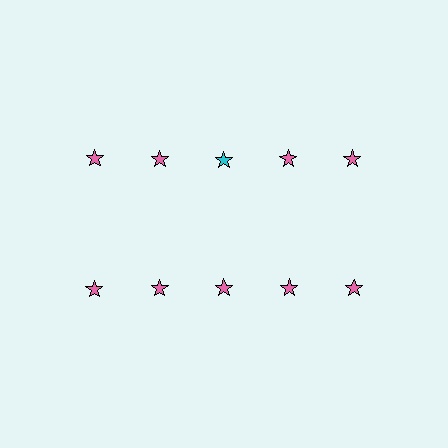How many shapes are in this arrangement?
There are 10 shapes arranged in a grid pattern.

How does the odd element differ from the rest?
It has a different color: cyan instead of pink.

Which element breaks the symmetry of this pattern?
The cyan star in the top row, center column breaks the symmetry. All other shapes are pink stars.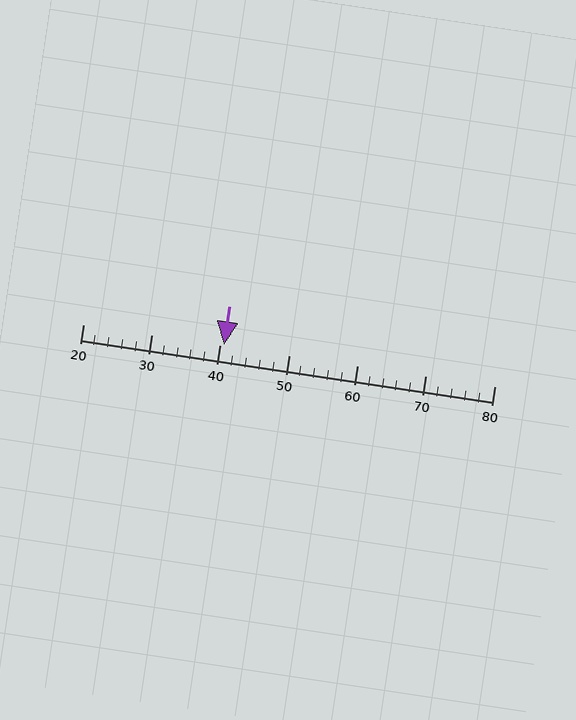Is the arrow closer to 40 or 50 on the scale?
The arrow is closer to 40.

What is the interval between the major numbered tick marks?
The major tick marks are spaced 10 units apart.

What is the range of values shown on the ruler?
The ruler shows values from 20 to 80.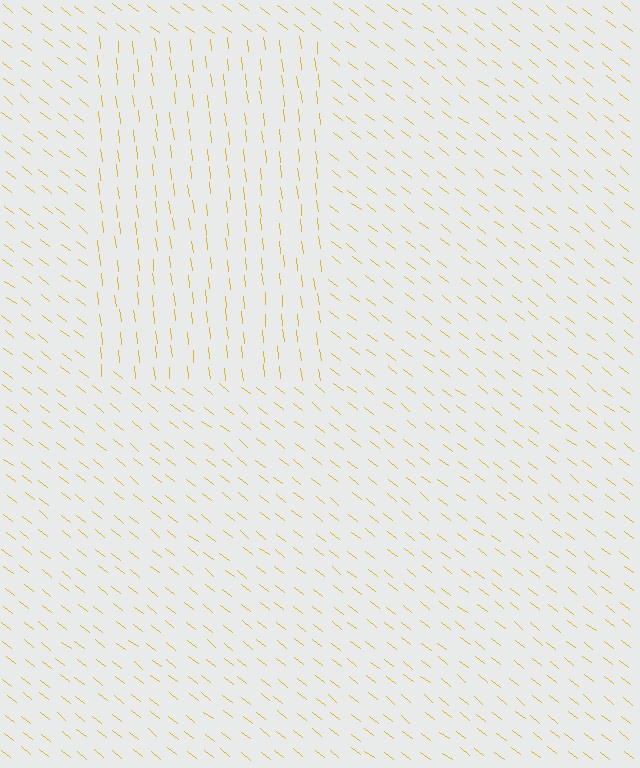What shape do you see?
I see a rectangle.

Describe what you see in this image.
The image is filled with small yellow line segments. A rectangle region in the image has lines oriented differently from the surrounding lines, creating a visible texture boundary.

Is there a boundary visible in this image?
Yes, there is a texture boundary formed by a change in line orientation.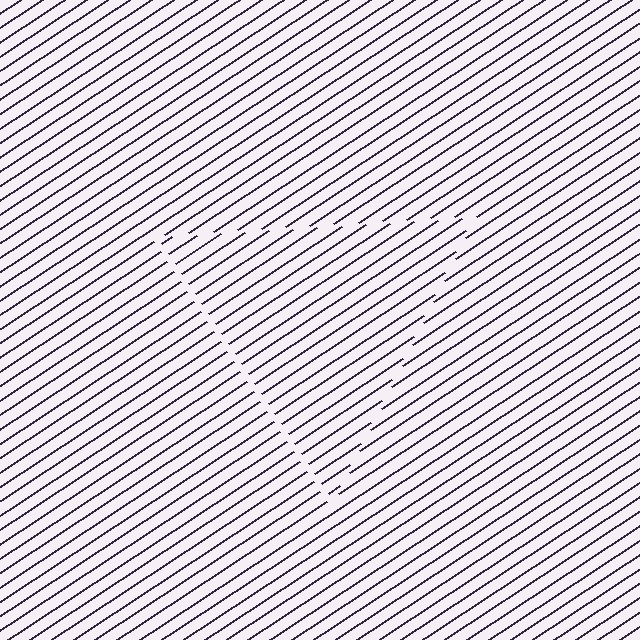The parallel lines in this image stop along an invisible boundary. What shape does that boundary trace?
An illusory triangle. The interior of the shape contains the same grating, shifted by half a period — the contour is defined by the phase discontinuity where line-ends from the inner and outer gratings abut.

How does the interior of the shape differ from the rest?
The interior of the shape contains the same grating, shifted by half a period — the contour is defined by the phase discontinuity where line-ends from the inner and outer gratings abut.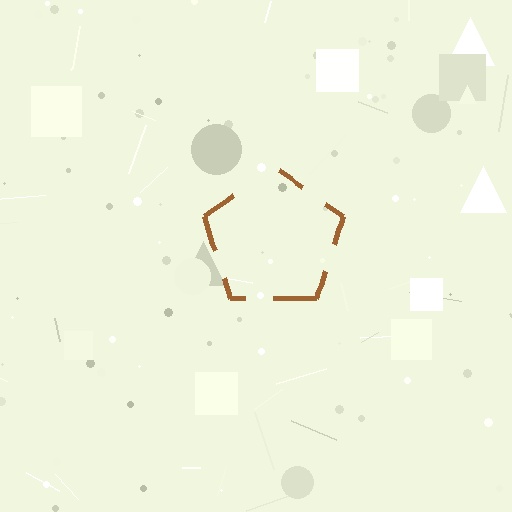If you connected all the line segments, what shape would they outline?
They would outline a pentagon.